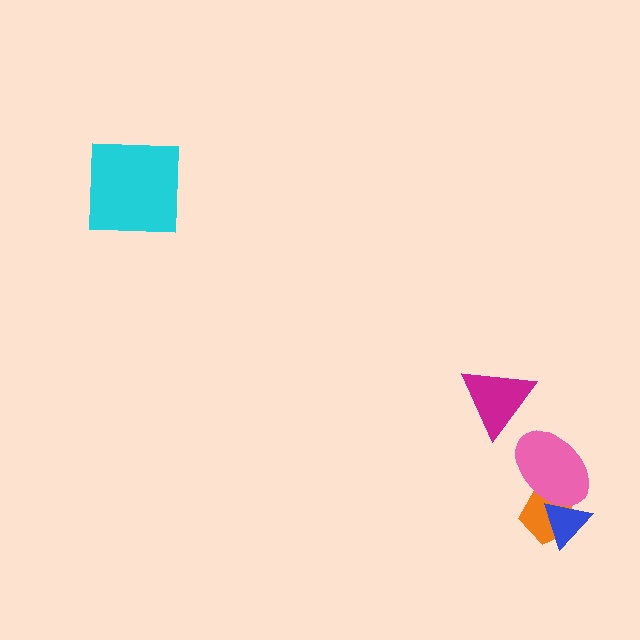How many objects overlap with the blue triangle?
2 objects overlap with the blue triangle.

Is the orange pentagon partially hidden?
Yes, it is partially covered by another shape.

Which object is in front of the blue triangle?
The pink ellipse is in front of the blue triangle.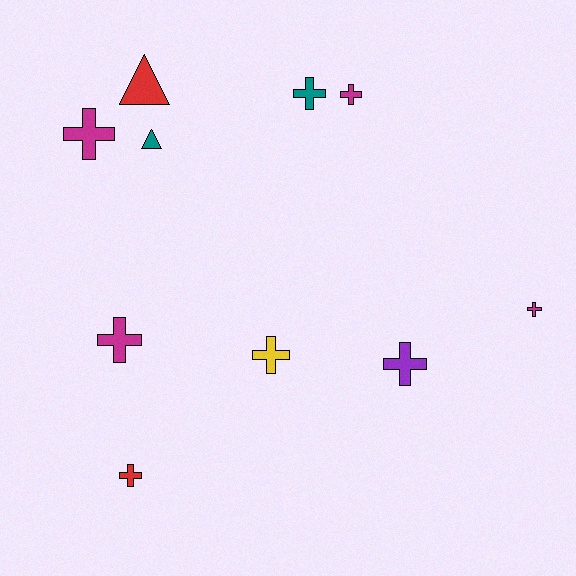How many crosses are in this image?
There are 8 crosses.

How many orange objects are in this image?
There are no orange objects.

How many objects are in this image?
There are 10 objects.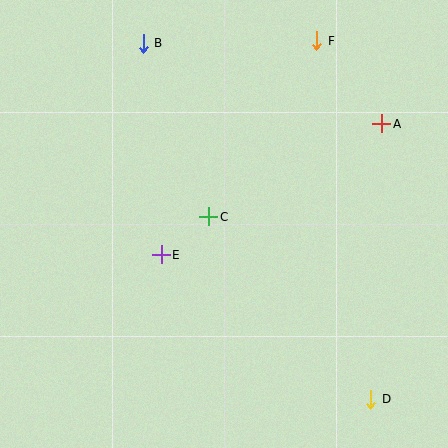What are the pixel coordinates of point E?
Point E is at (161, 255).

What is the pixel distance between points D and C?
The distance between D and C is 244 pixels.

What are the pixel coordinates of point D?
Point D is at (371, 399).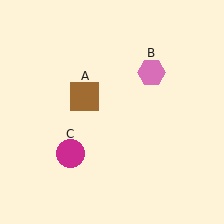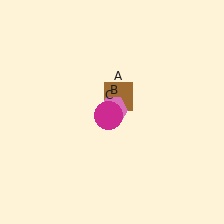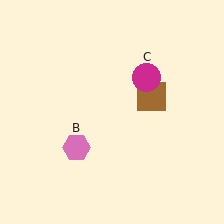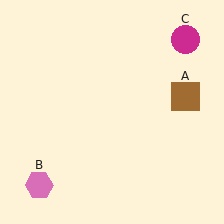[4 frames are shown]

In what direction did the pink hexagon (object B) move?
The pink hexagon (object B) moved down and to the left.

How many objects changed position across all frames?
3 objects changed position: brown square (object A), pink hexagon (object B), magenta circle (object C).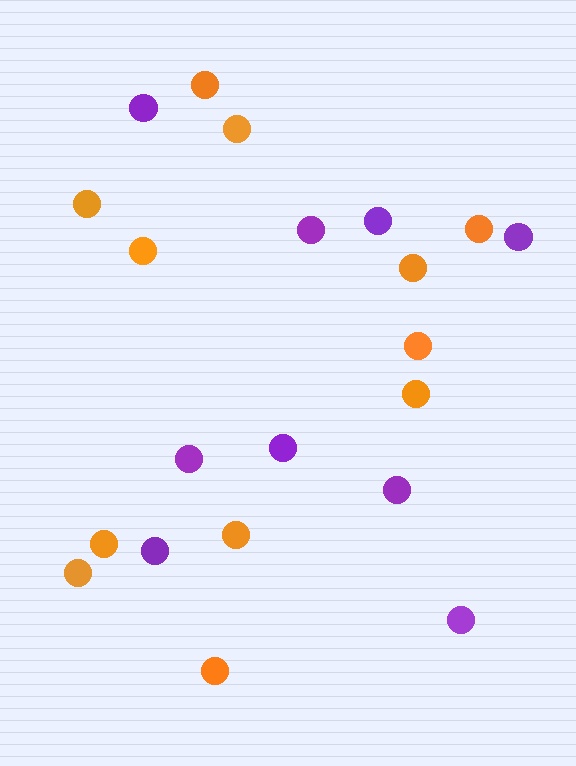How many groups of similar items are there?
There are 2 groups: one group of purple circles (9) and one group of orange circles (12).